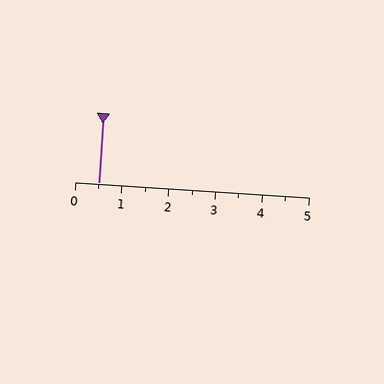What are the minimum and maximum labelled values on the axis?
The axis runs from 0 to 5.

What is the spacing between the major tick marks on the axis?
The major ticks are spaced 1 apart.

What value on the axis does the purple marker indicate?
The marker indicates approximately 0.5.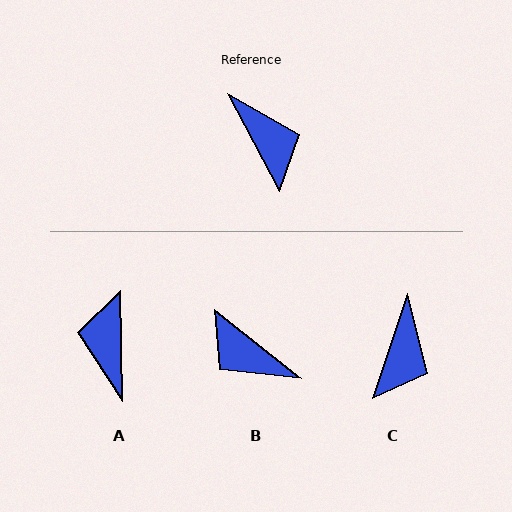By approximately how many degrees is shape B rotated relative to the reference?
Approximately 156 degrees clockwise.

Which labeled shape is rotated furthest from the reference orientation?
B, about 156 degrees away.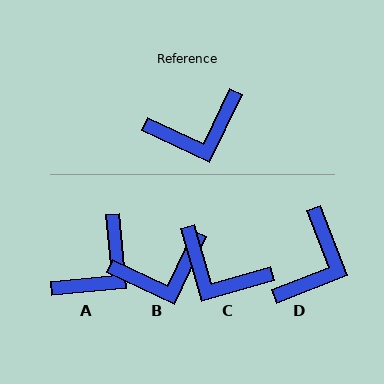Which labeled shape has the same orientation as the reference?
B.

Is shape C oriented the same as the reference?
No, it is off by about 48 degrees.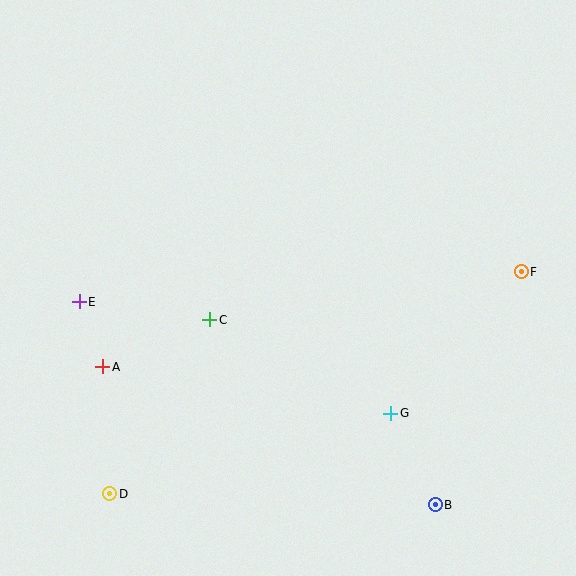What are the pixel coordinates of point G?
Point G is at (391, 413).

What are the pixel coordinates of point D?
Point D is at (110, 494).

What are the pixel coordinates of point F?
Point F is at (521, 272).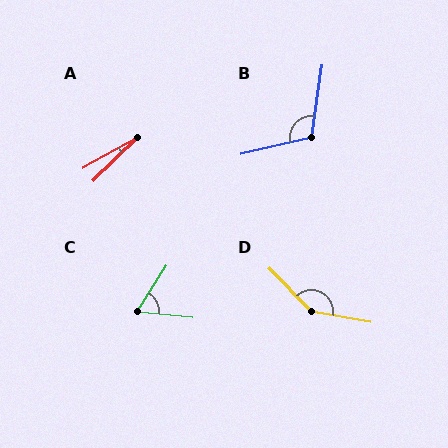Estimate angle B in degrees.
Approximately 111 degrees.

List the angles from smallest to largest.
A (15°), C (63°), B (111°), D (144°).